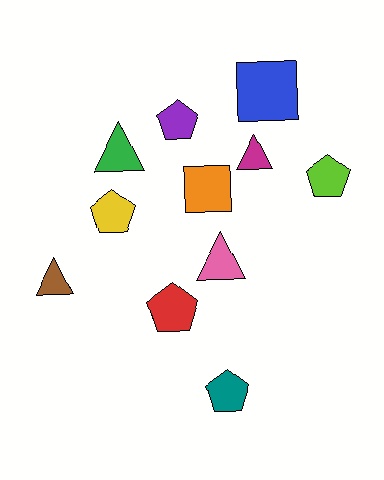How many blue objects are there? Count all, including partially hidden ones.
There is 1 blue object.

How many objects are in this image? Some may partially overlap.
There are 11 objects.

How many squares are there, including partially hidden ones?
There are 2 squares.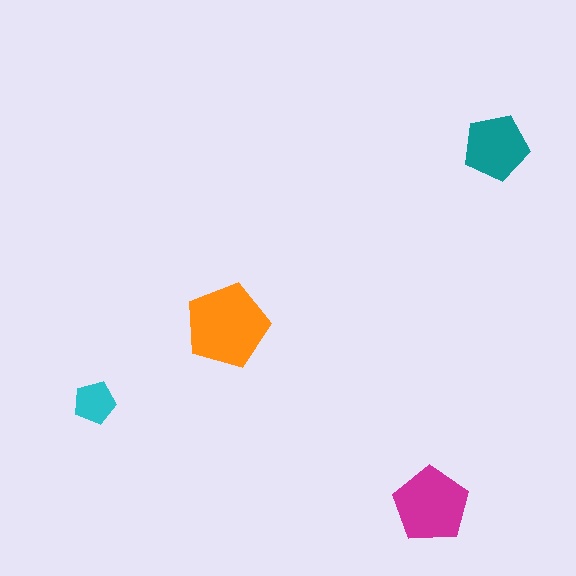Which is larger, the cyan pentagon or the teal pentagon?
The teal one.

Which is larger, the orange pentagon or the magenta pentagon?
The orange one.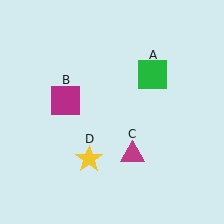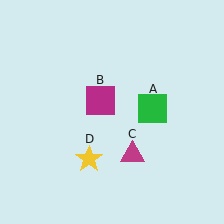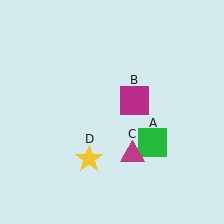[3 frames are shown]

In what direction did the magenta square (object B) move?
The magenta square (object B) moved right.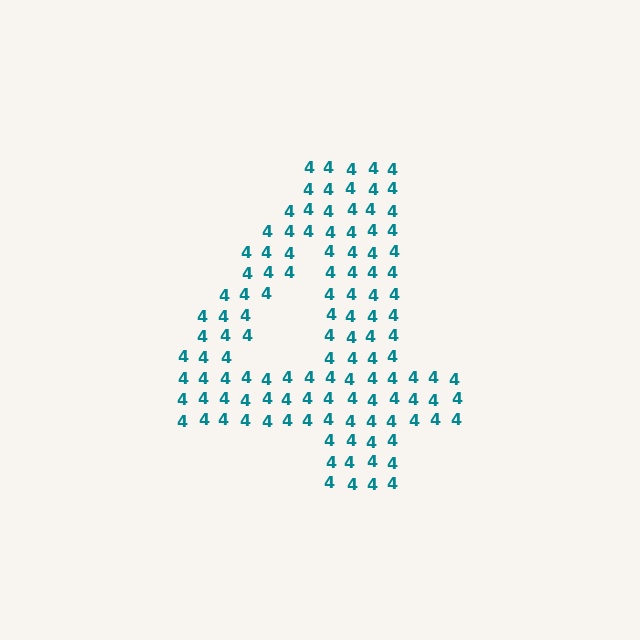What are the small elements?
The small elements are digit 4's.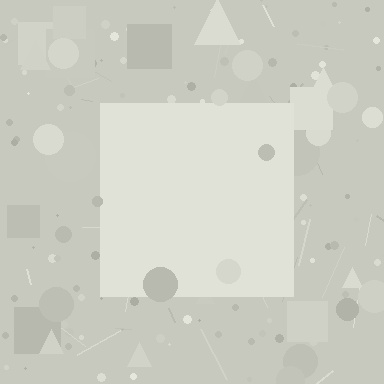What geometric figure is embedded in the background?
A square is embedded in the background.